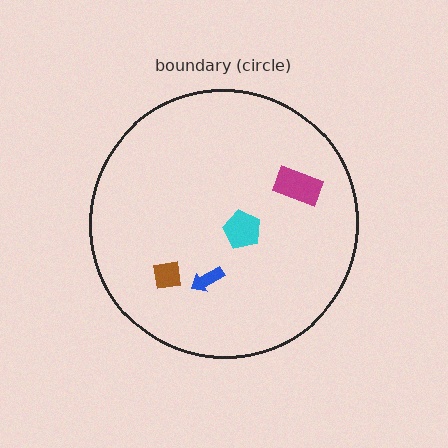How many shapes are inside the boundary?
4 inside, 0 outside.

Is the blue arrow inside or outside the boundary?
Inside.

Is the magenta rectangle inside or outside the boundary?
Inside.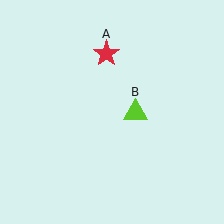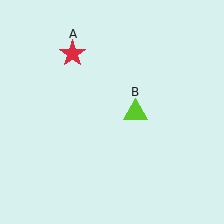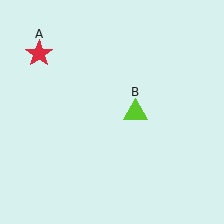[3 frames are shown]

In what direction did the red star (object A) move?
The red star (object A) moved left.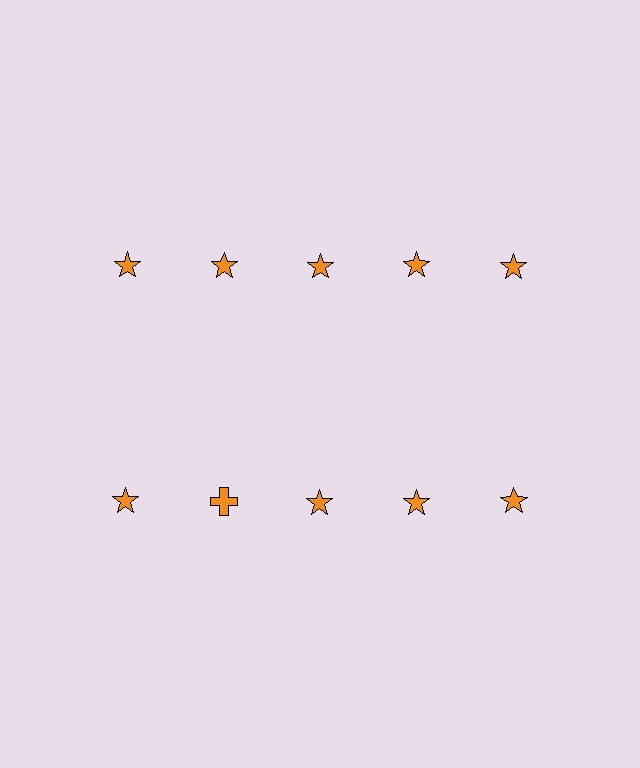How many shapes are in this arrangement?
There are 10 shapes arranged in a grid pattern.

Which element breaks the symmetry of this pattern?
The orange cross in the second row, second from left column breaks the symmetry. All other shapes are orange stars.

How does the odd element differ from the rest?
It has a different shape: cross instead of star.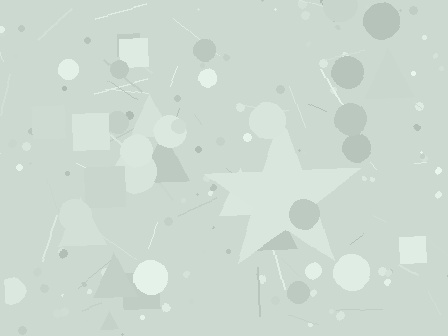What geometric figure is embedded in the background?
A star is embedded in the background.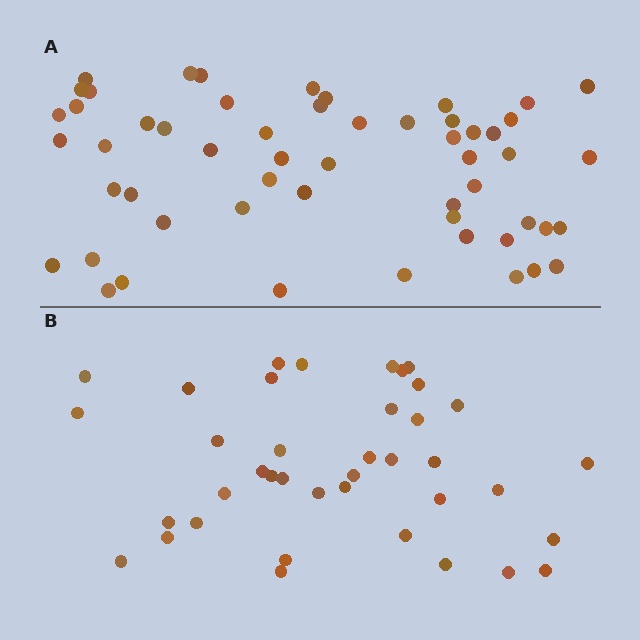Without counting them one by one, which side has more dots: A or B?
Region A (the top region) has more dots.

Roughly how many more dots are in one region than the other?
Region A has approximately 15 more dots than region B.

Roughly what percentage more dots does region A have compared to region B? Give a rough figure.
About 40% more.